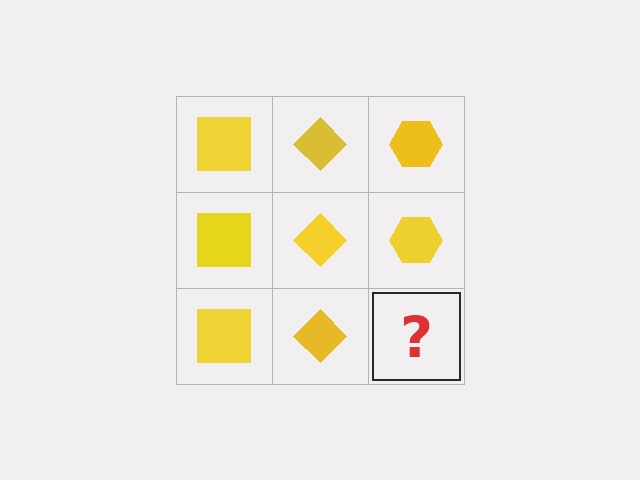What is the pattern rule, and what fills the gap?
The rule is that each column has a consistent shape. The gap should be filled with a yellow hexagon.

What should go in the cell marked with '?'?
The missing cell should contain a yellow hexagon.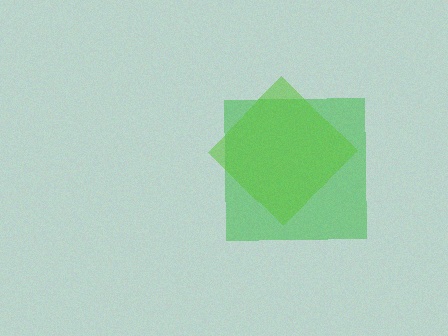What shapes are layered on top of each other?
The layered shapes are: a green square, a lime diamond.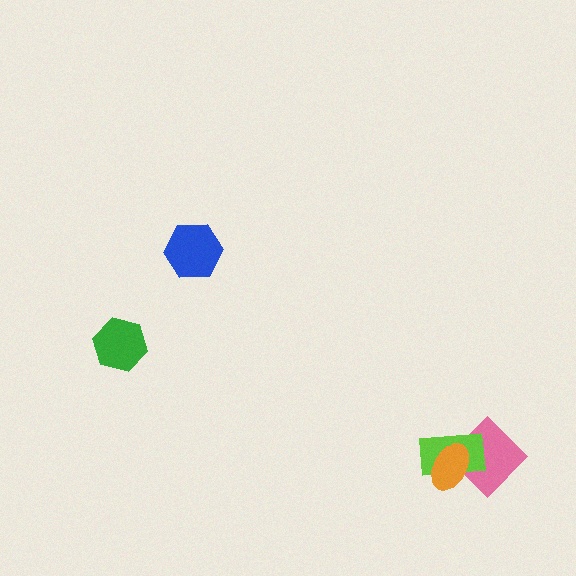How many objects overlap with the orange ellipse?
2 objects overlap with the orange ellipse.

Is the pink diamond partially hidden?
Yes, it is partially covered by another shape.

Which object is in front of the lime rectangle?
The orange ellipse is in front of the lime rectangle.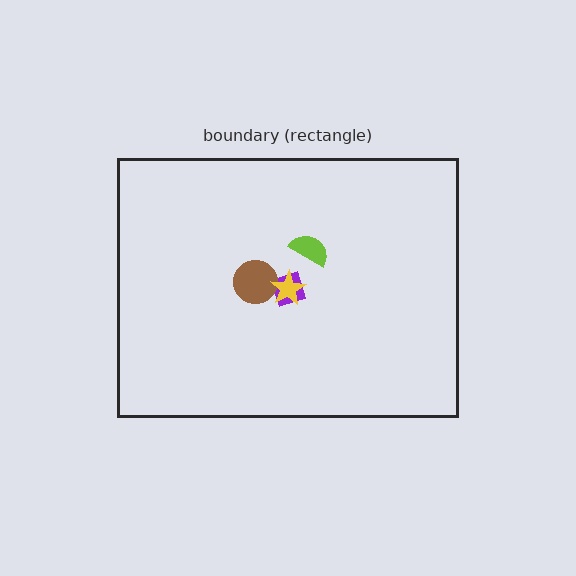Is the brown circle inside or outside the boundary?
Inside.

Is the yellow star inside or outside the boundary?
Inside.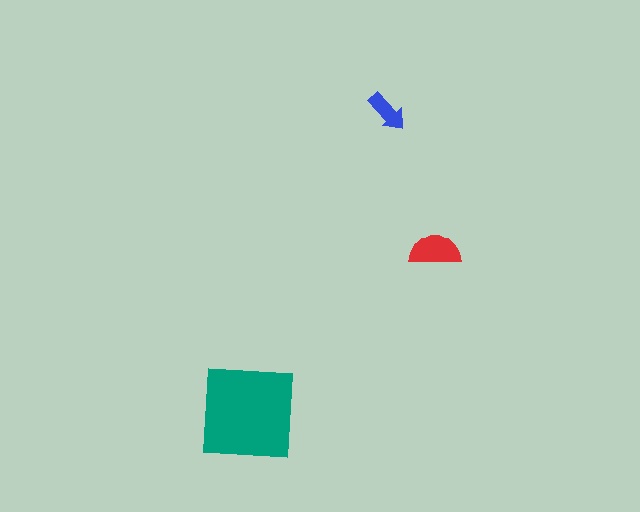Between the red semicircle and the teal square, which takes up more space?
The teal square.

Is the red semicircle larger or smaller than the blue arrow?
Larger.